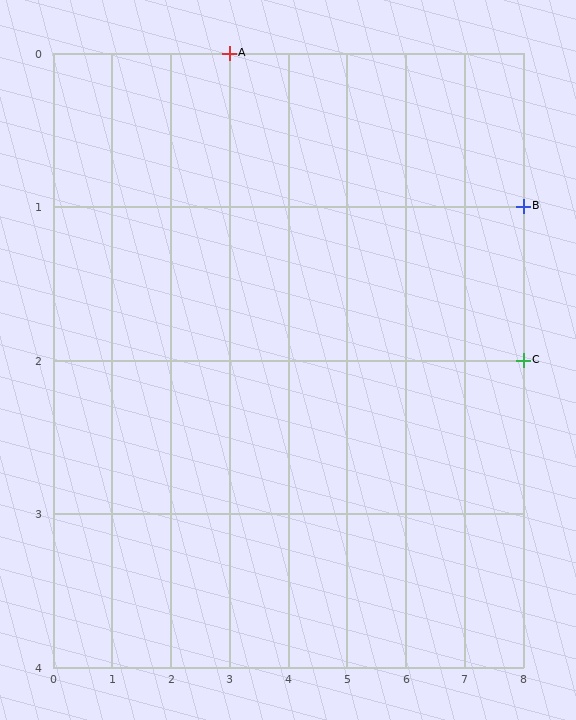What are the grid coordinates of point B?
Point B is at grid coordinates (8, 1).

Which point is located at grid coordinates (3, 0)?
Point A is at (3, 0).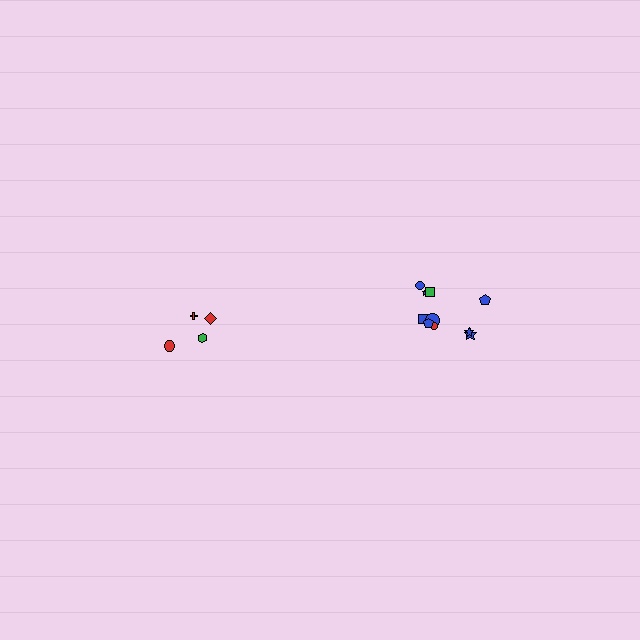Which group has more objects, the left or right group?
The right group.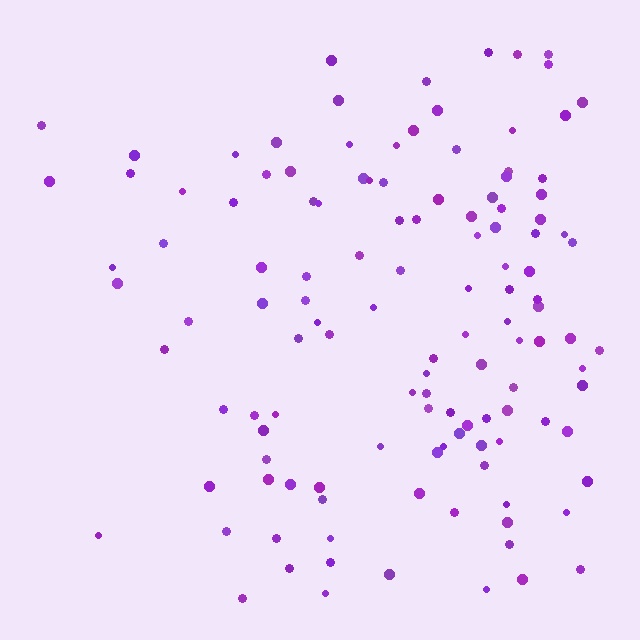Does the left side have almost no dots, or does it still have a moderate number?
Still a moderate number, just noticeably fewer than the right.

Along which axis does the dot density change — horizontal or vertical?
Horizontal.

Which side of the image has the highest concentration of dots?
The right.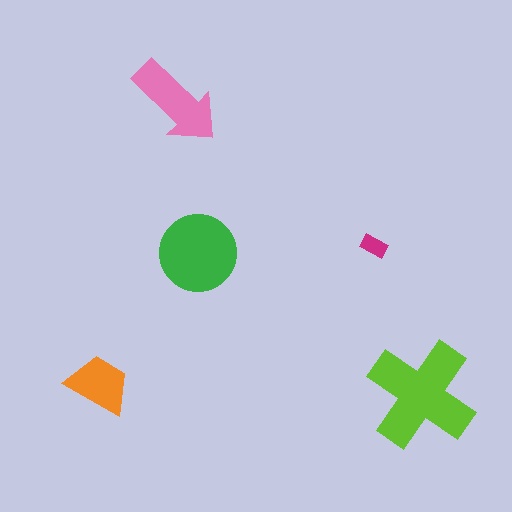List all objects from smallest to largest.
The magenta rectangle, the orange trapezoid, the pink arrow, the green circle, the lime cross.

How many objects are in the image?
There are 5 objects in the image.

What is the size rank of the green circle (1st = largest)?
2nd.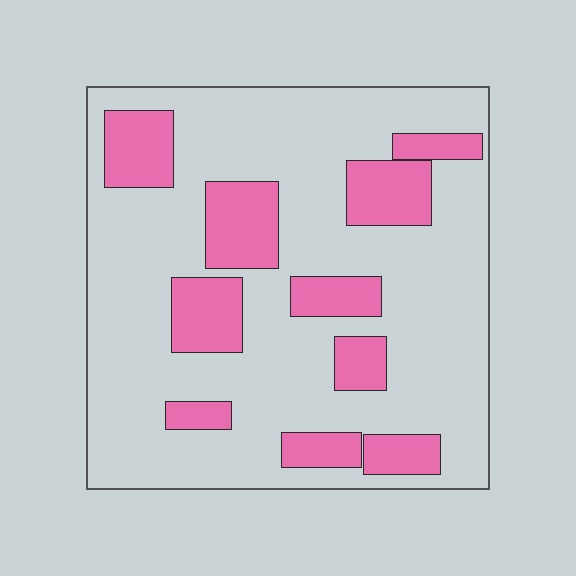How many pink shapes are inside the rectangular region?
10.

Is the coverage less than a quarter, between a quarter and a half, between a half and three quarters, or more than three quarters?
Less than a quarter.